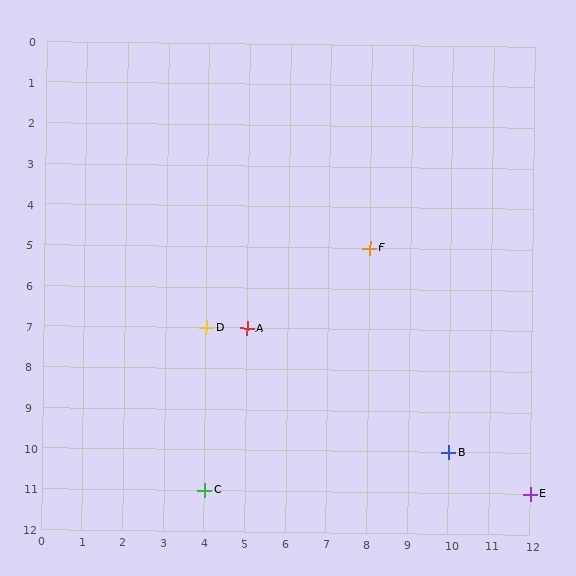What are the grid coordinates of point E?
Point E is at grid coordinates (12, 11).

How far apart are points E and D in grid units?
Points E and D are 8 columns and 4 rows apart (about 8.9 grid units diagonally).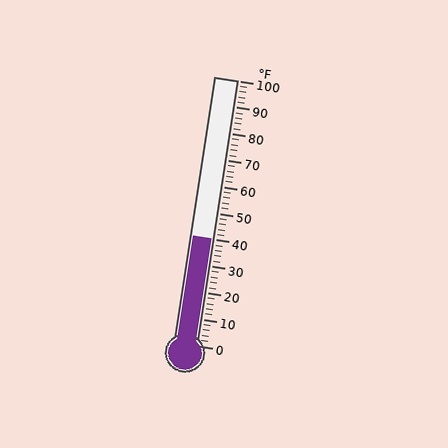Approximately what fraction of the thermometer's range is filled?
The thermometer is filled to approximately 40% of its range.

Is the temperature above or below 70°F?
The temperature is below 70°F.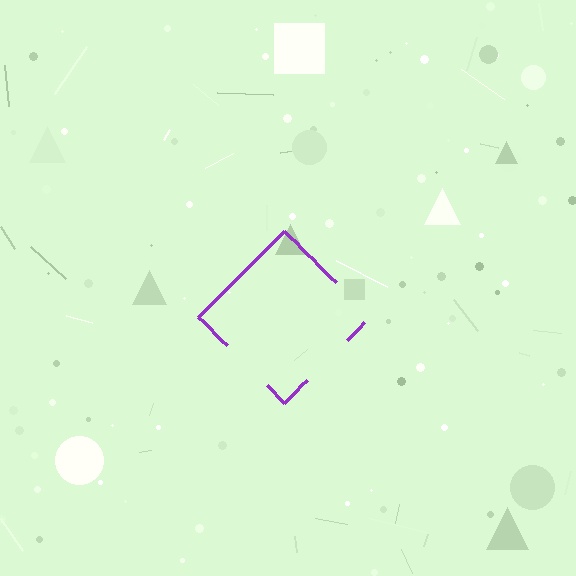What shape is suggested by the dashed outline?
The dashed outline suggests a diamond.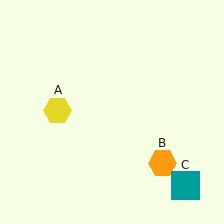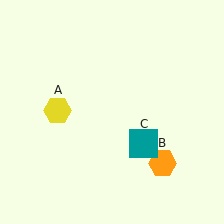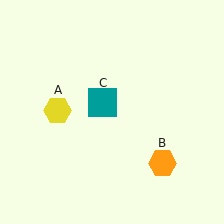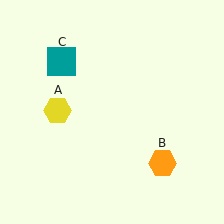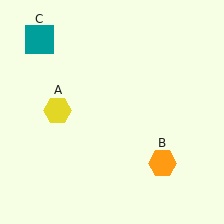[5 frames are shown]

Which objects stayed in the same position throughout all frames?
Yellow hexagon (object A) and orange hexagon (object B) remained stationary.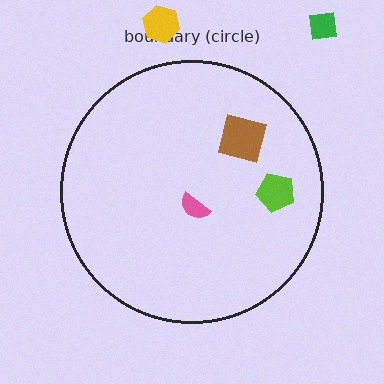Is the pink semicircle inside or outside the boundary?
Inside.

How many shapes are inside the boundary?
3 inside, 2 outside.